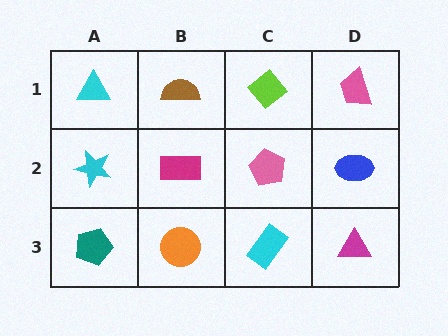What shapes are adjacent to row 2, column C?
A lime diamond (row 1, column C), a cyan rectangle (row 3, column C), a magenta rectangle (row 2, column B), a blue ellipse (row 2, column D).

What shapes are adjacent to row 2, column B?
A brown semicircle (row 1, column B), an orange circle (row 3, column B), a cyan star (row 2, column A), a pink pentagon (row 2, column C).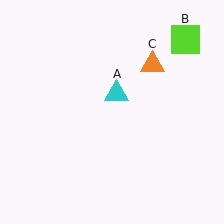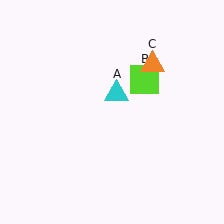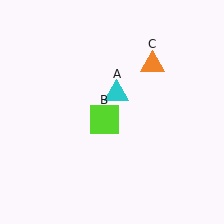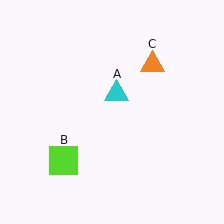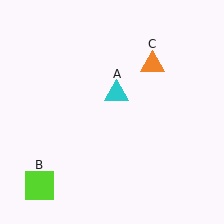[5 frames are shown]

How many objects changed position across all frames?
1 object changed position: lime square (object B).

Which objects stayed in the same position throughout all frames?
Cyan triangle (object A) and orange triangle (object C) remained stationary.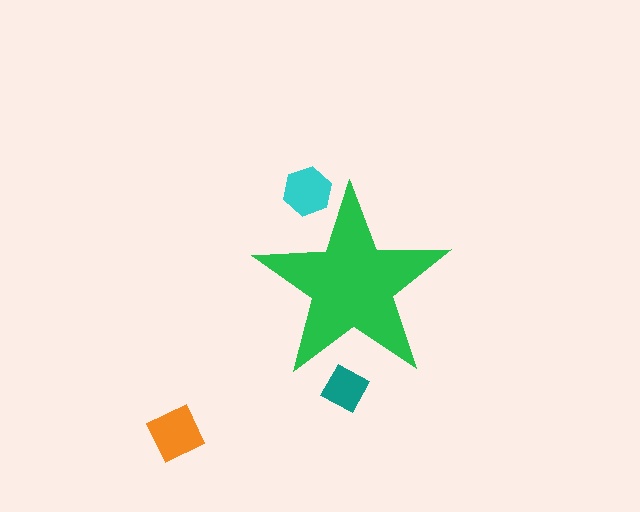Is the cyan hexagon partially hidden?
Yes, the cyan hexagon is partially hidden behind the green star.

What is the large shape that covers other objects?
A green star.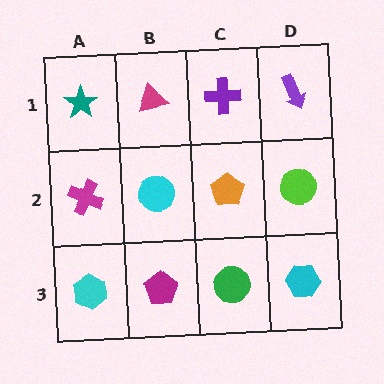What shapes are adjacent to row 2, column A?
A teal star (row 1, column A), a cyan hexagon (row 3, column A), a cyan circle (row 2, column B).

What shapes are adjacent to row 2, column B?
A magenta triangle (row 1, column B), a magenta pentagon (row 3, column B), a magenta cross (row 2, column A), an orange pentagon (row 2, column C).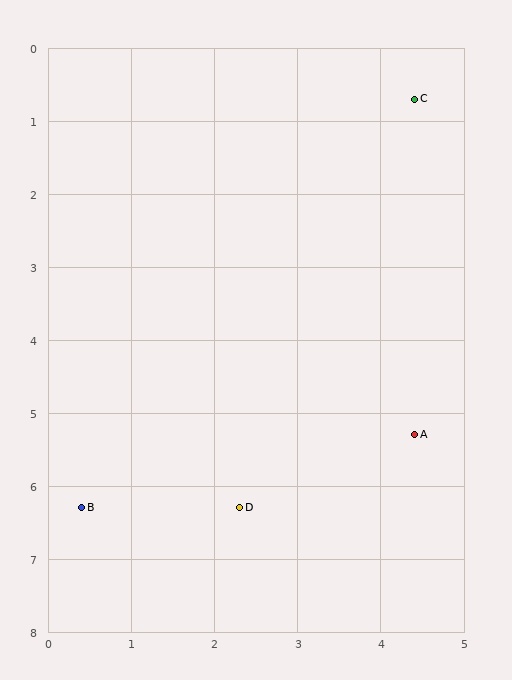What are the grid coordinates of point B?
Point B is at approximately (0.4, 6.3).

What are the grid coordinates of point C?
Point C is at approximately (4.4, 0.7).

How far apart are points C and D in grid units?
Points C and D are about 6.0 grid units apart.